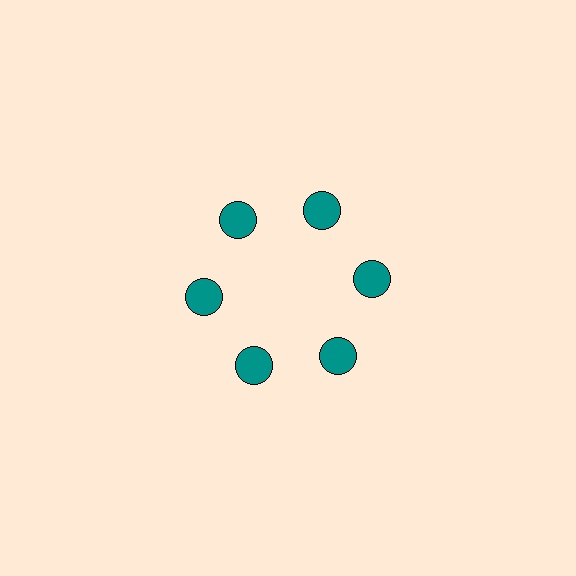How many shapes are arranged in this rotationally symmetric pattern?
There are 6 shapes, arranged in 6 groups of 1.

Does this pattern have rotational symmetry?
Yes, this pattern has 6-fold rotational symmetry. It looks the same after rotating 60 degrees around the center.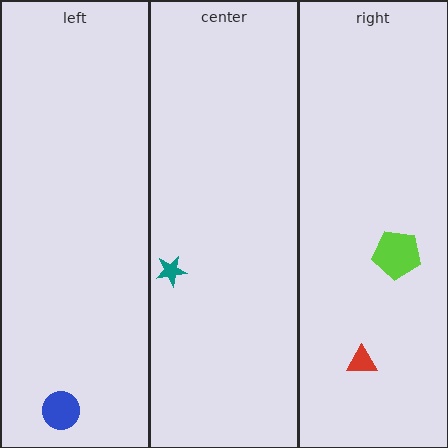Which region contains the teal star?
The center region.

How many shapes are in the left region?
1.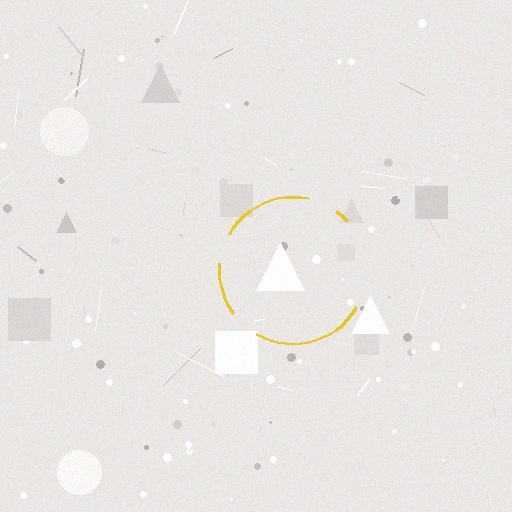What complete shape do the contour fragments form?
The contour fragments form a circle.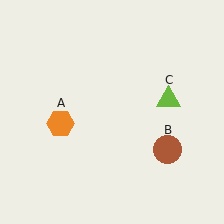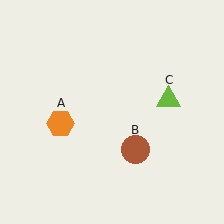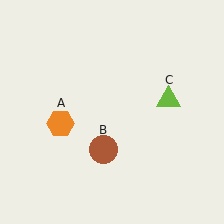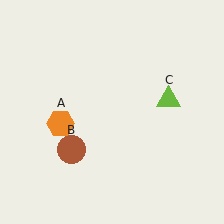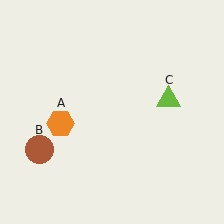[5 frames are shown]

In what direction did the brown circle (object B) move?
The brown circle (object B) moved left.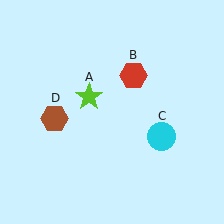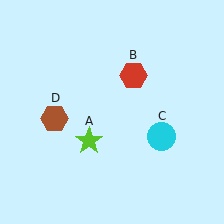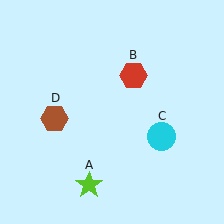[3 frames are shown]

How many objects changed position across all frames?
1 object changed position: lime star (object A).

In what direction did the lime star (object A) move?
The lime star (object A) moved down.